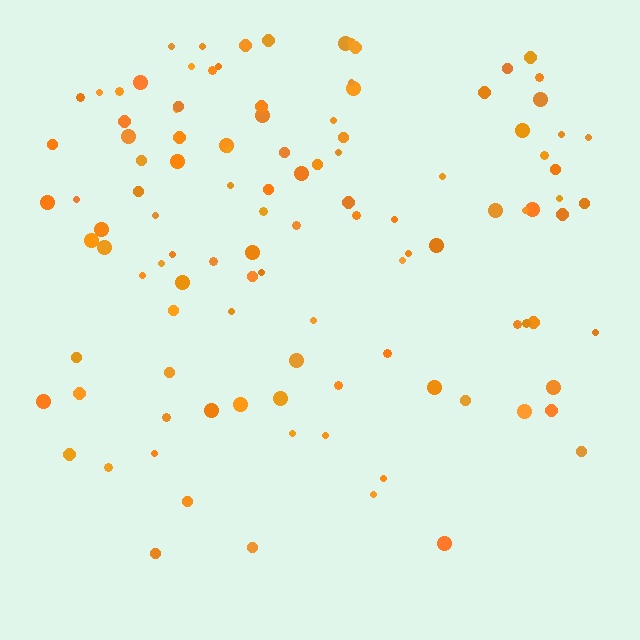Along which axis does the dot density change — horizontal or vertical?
Vertical.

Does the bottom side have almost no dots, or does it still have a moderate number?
Still a moderate number, just noticeably fewer than the top.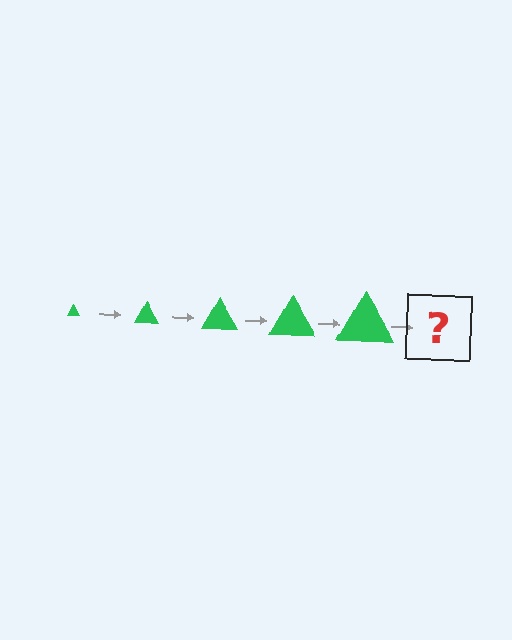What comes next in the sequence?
The next element should be a green triangle, larger than the previous one.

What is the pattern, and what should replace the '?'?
The pattern is that the triangle gets progressively larger each step. The '?' should be a green triangle, larger than the previous one.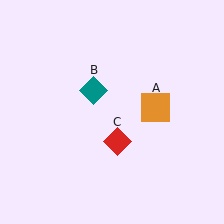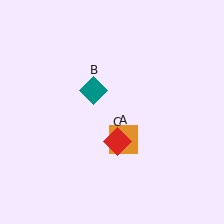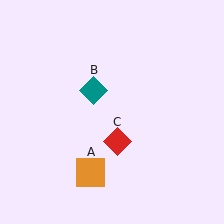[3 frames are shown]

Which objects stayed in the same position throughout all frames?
Teal diamond (object B) and red diamond (object C) remained stationary.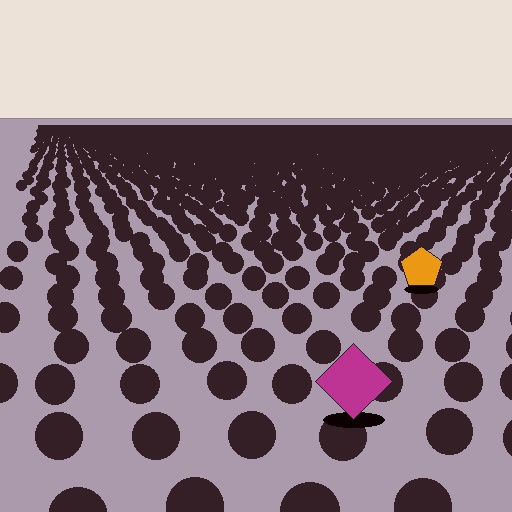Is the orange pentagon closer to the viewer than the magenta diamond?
No. The magenta diamond is closer — you can tell from the texture gradient: the ground texture is coarser near it.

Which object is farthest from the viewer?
The orange pentagon is farthest from the viewer. It appears smaller and the ground texture around it is denser.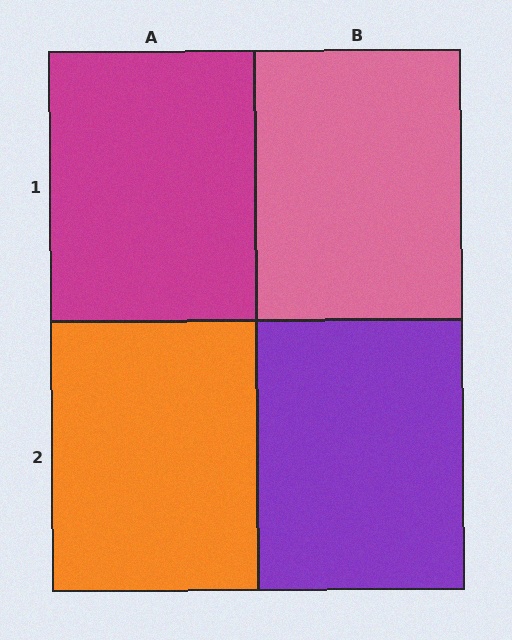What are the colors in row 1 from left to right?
Magenta, pink.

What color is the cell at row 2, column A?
Orange.